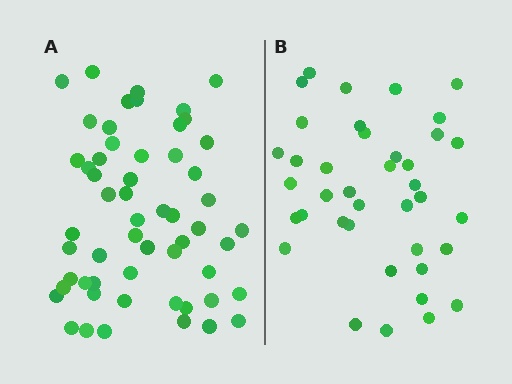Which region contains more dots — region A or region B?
Region A (the left region) has more dots.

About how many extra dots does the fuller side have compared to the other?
Region A has approximately 15 more dots than region B.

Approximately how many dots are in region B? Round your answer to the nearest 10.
About 40 dots. (The exact count is 39, which rounds to 40.)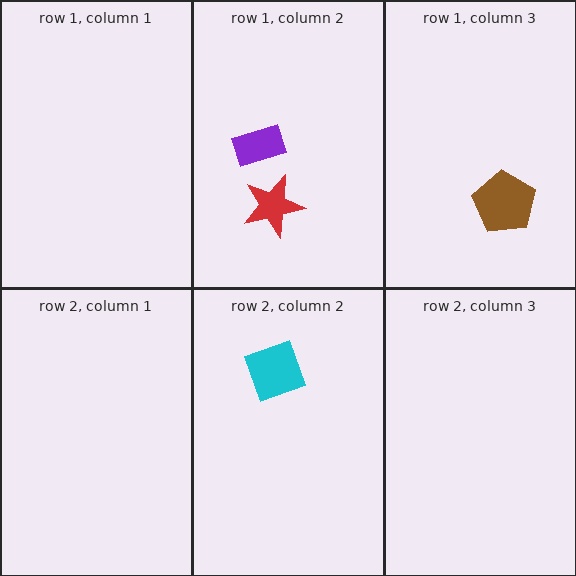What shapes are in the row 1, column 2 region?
The purple rectangle, the red star.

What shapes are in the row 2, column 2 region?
The cyan square.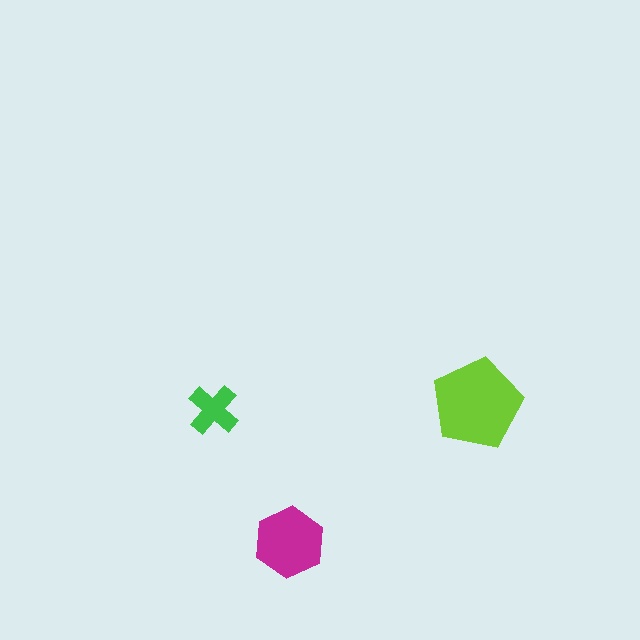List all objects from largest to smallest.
The lime pentagon, the magenta hexagon, the green cross.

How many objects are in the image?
There are 3 objects in the image.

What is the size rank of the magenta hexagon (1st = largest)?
2nd.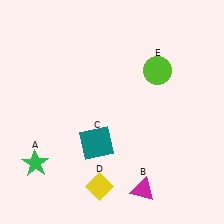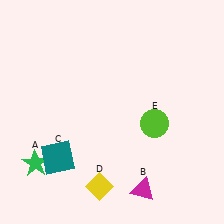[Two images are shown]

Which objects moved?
The objects that moved are: the teal square (C), the lime circle (E).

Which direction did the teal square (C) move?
The teal square (C) moved left.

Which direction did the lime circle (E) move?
The lime circle (E) moved down.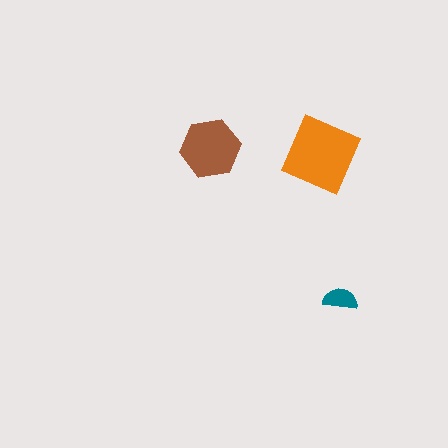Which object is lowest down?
The teal semicircle is bottommost.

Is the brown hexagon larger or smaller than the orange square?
Smaller.